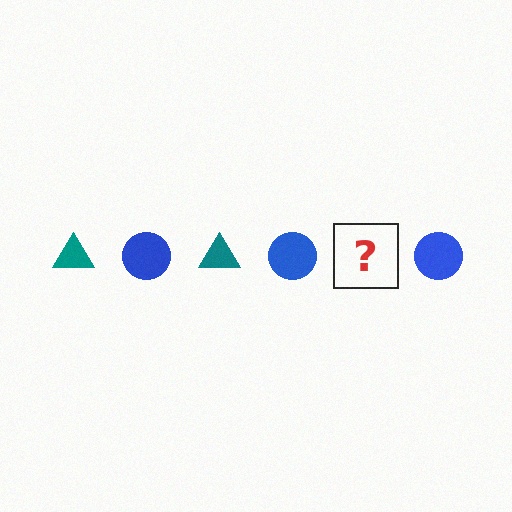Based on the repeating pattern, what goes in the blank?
The blank should be a teal triangle.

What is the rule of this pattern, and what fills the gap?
The rule is that the pattern alternates between teal triangle and blue circle. The gap should be filled with a teal triangle.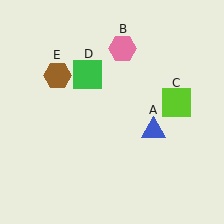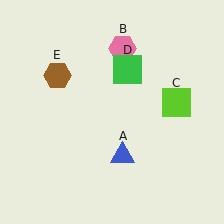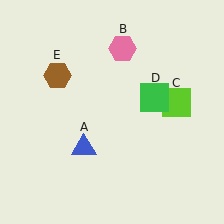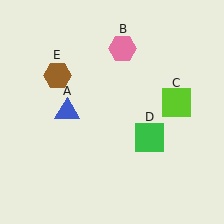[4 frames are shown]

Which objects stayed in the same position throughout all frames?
Pink hexagon (object B) and lime square (object C) and brown hexagon (object E) remained stationary.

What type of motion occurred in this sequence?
The blue triangle (object A), green square (object D) rotated clockwise around the center of the scene.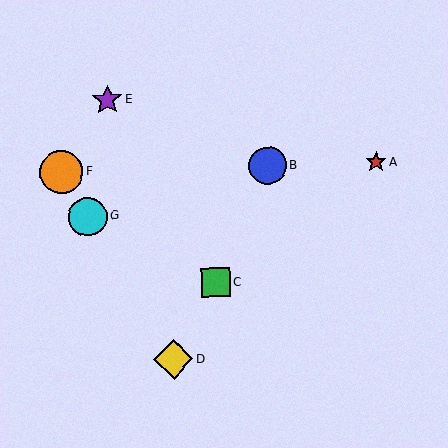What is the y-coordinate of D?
Object D is at y≈359.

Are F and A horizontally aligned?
Yes, both are at y≈172.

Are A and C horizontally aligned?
No, A is at y≈162 and C is at y≈282.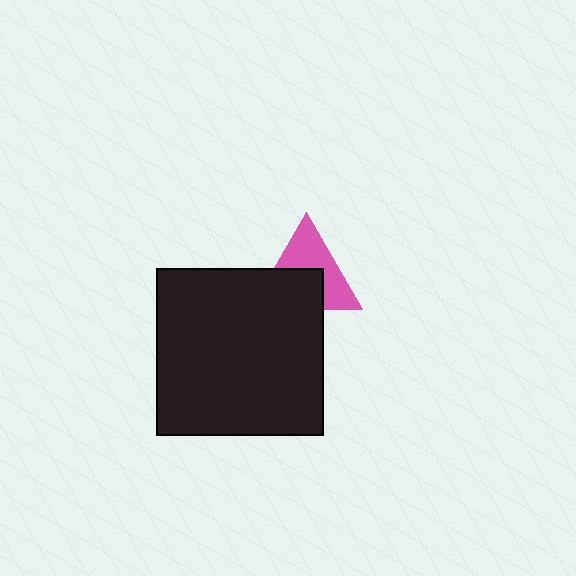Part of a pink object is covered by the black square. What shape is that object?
It is a triangle.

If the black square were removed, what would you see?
You would see the complete pink triangle.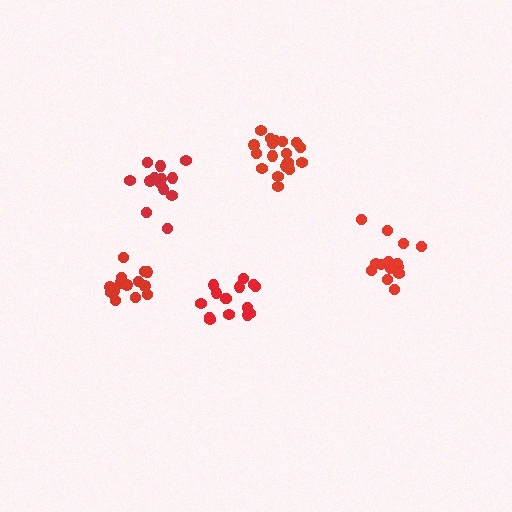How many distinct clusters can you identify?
There are 5 distinct clusters.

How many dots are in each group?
Group 1: 14 dots, Group 2: 19 dots, Group 3: 16 dots, Group 4: 14 dots, Group 5: 15 dots (78 total).